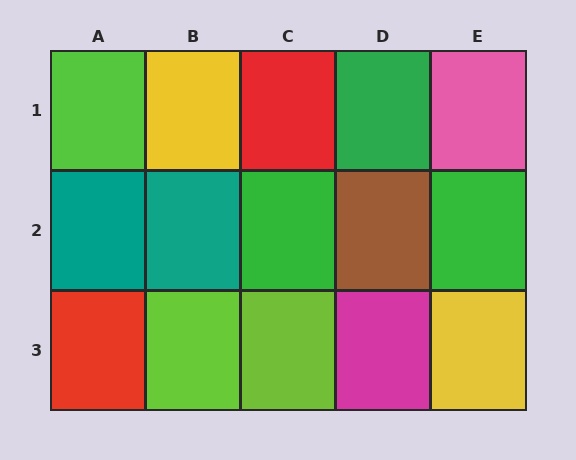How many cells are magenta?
1 cell is magenta.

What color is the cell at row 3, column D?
Magenta.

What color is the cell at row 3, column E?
Yellow.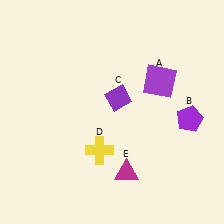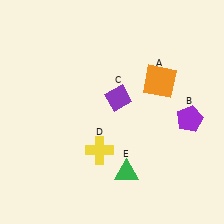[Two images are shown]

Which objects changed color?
A changed from purple to orange. E changed from magenta to green.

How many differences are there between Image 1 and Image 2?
There are 2 differences between the two images.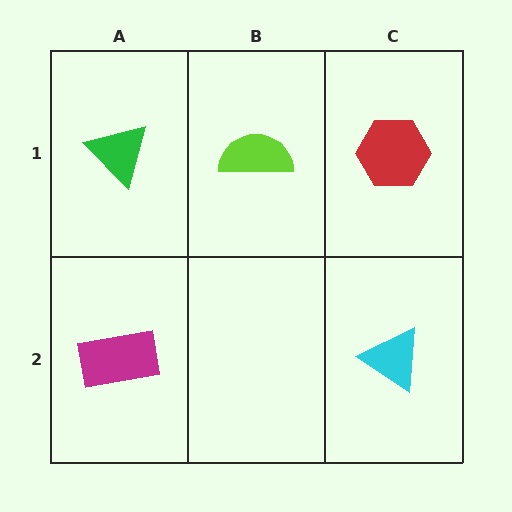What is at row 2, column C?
A cyan triangle.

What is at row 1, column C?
A red hexagon.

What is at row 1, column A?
A green triangle.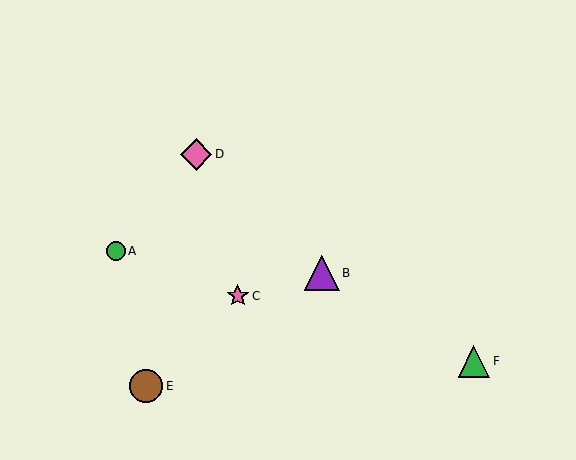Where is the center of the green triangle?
The center of the green triangle is at (474, 361).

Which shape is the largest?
The purple triangle (labeled B) is the largest.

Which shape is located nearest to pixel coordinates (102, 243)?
The green circle (labeled A) at (116, 251) is nearest to that location.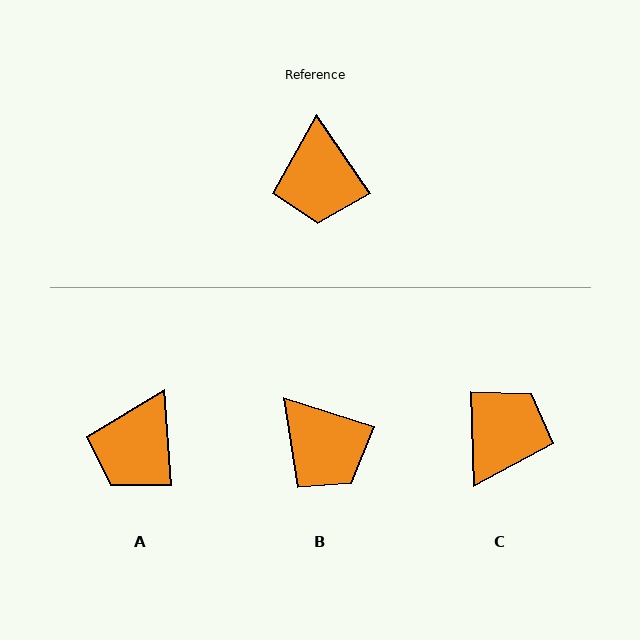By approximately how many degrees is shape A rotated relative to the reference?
Approximately 30 degrees clockwise.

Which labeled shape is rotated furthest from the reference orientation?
C, about 147 degrees away.